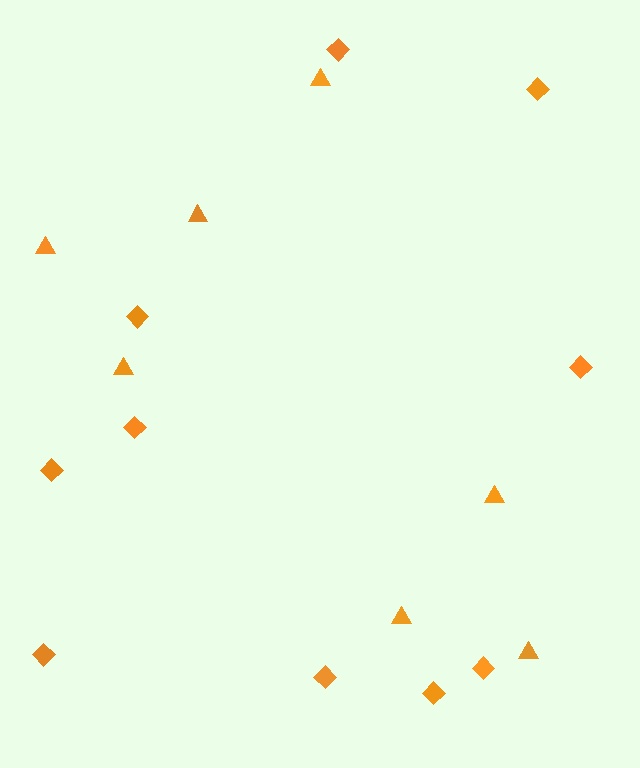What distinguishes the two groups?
There are 2 groups: one group of diamonds (10) and one group of triangles (7).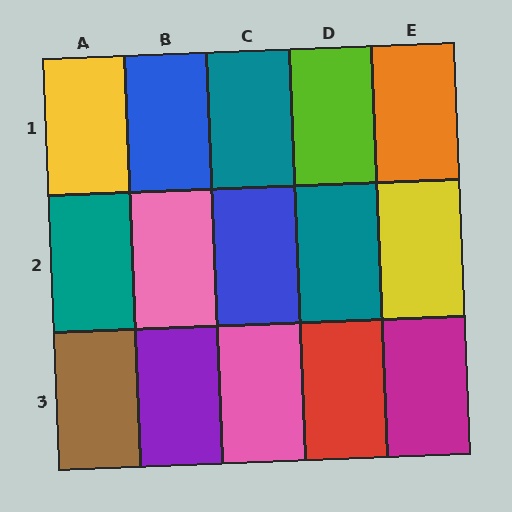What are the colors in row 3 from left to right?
Brown, purple, pink, red, magenta.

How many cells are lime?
1 cell is lime.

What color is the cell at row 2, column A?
Teal.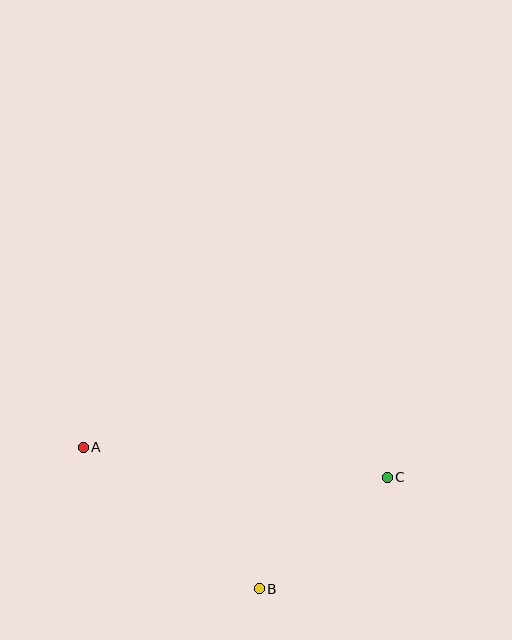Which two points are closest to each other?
Points B and C are closest to each other.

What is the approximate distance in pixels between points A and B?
The distance between A and B is approximately 226 pixels.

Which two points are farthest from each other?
Points A and C are farthest from each other.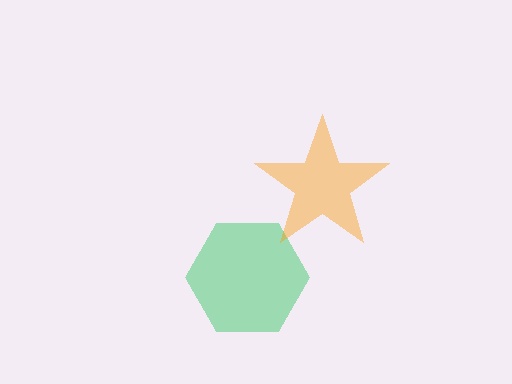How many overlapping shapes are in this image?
There are 2 overlapping shapes in the image.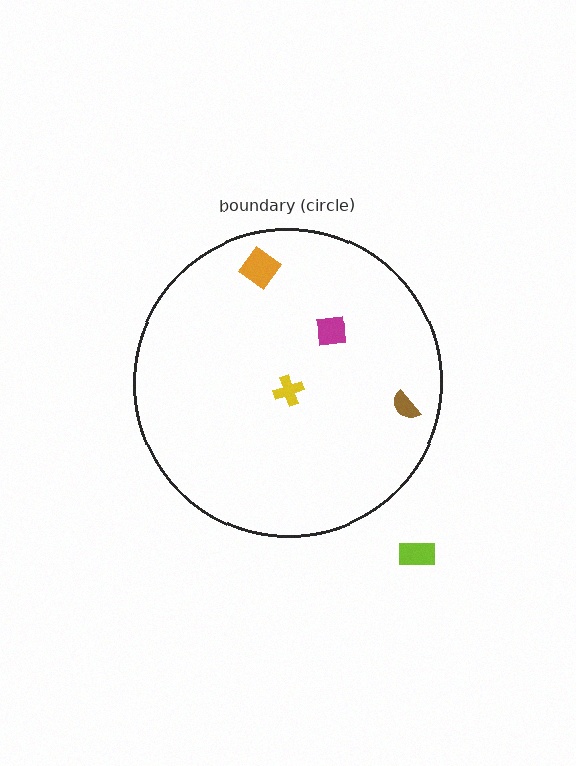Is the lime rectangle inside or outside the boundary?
Outside.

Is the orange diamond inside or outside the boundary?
Inside.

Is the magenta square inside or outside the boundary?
Inside.